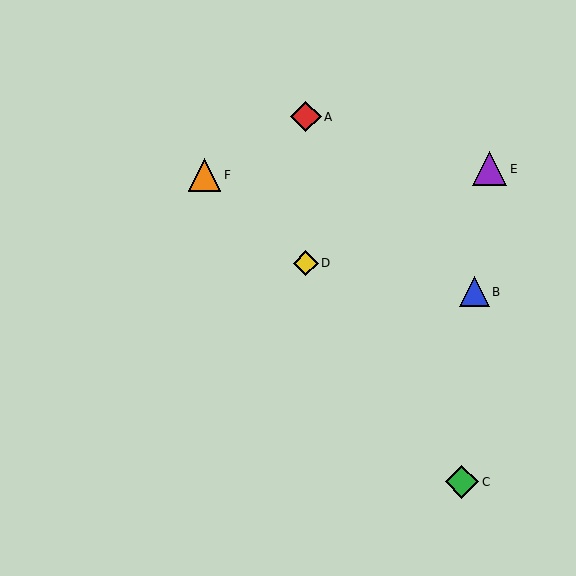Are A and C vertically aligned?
No, A is at x≈306 and C is at x≈462.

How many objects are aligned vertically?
2 objects (A, D) are aligned vertically.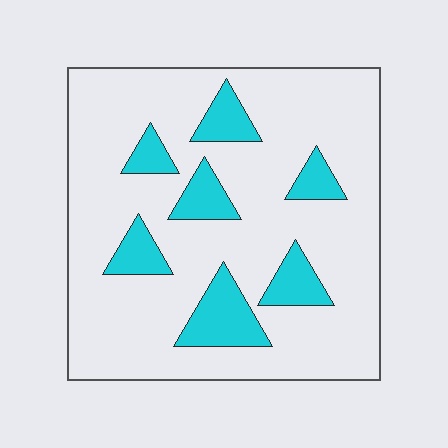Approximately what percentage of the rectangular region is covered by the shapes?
Approximately 20%.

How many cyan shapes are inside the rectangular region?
7.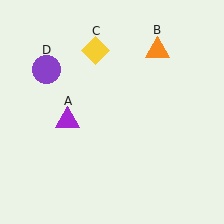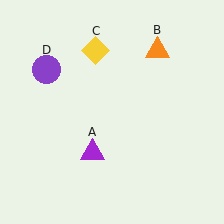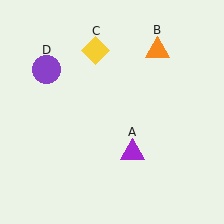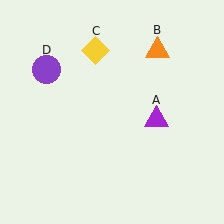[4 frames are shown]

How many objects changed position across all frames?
1 object changed position: purple triangle (object A).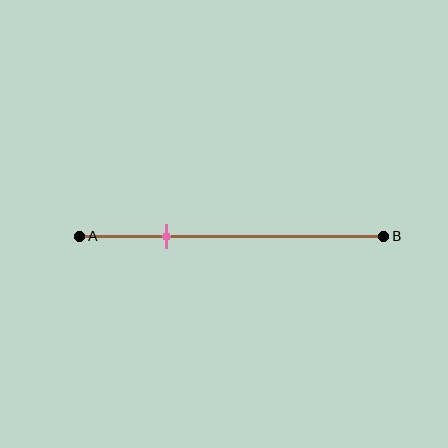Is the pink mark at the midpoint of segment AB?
No, the mark is at about 30% from A, not at the 50% midpoint.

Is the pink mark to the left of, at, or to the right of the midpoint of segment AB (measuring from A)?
The pink mark is to the left of the midpoint of segment AB.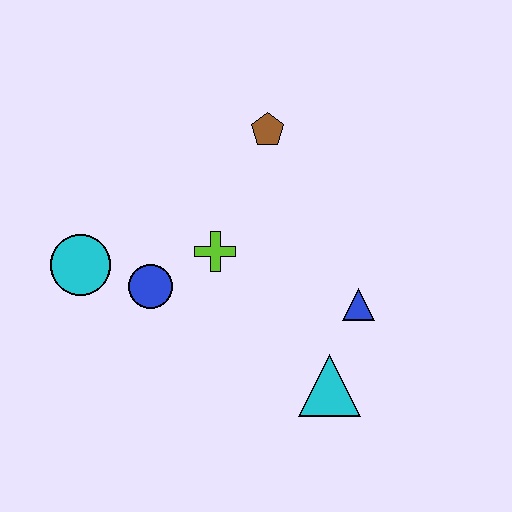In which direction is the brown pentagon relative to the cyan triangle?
The brown pentagon is above the cyan triangle.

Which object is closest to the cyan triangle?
The blue triangle is closest to the cyan triangle.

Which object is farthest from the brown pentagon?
The cyan triangle is farthest from the brown pentagon.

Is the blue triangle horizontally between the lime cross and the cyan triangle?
No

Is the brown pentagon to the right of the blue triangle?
No